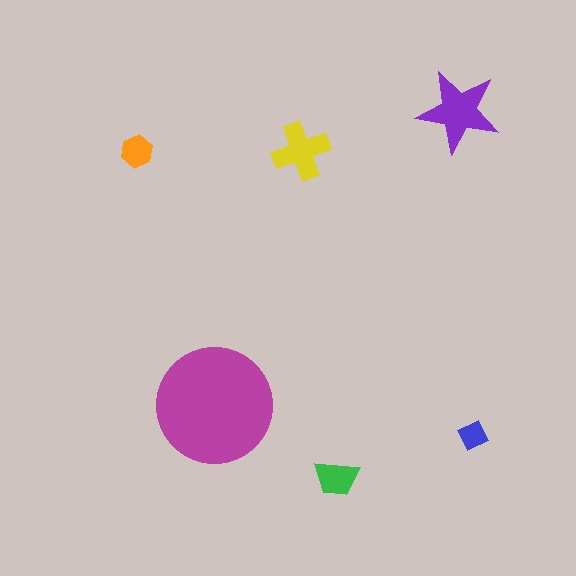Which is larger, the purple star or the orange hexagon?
The purple star.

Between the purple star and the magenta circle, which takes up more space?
The magenta circle.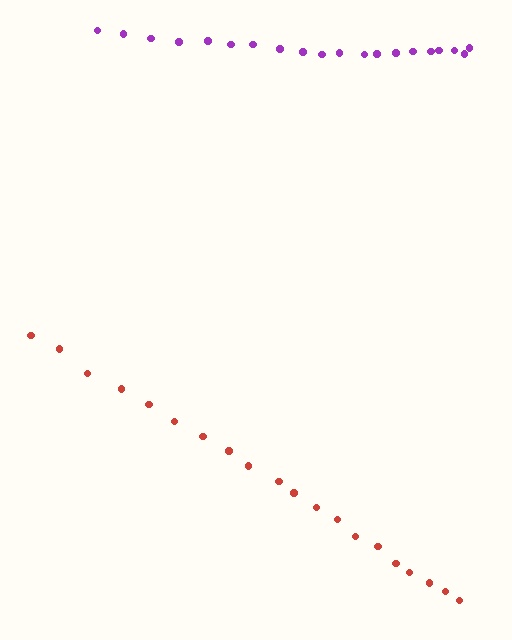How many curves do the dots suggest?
There are 2 distinct paths.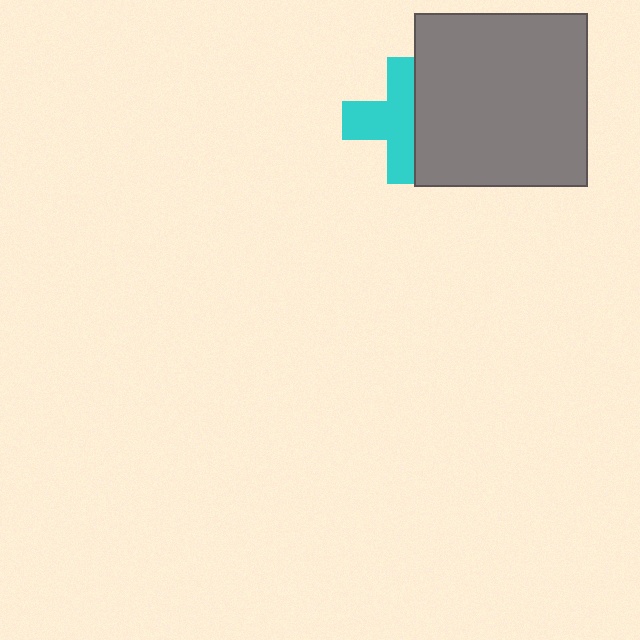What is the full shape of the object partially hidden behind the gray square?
The partially hidden object is a cyan cross.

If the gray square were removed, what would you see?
You would see the complete cyan cross.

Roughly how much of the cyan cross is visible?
About half of it is visible (roughly 61%).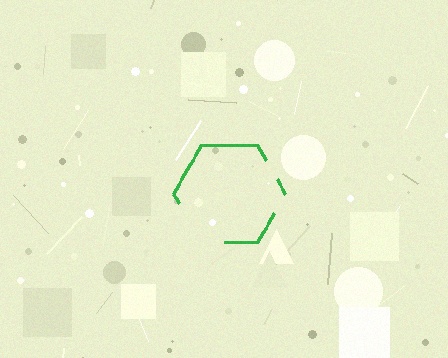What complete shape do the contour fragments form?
The contour fragments form a hexagon.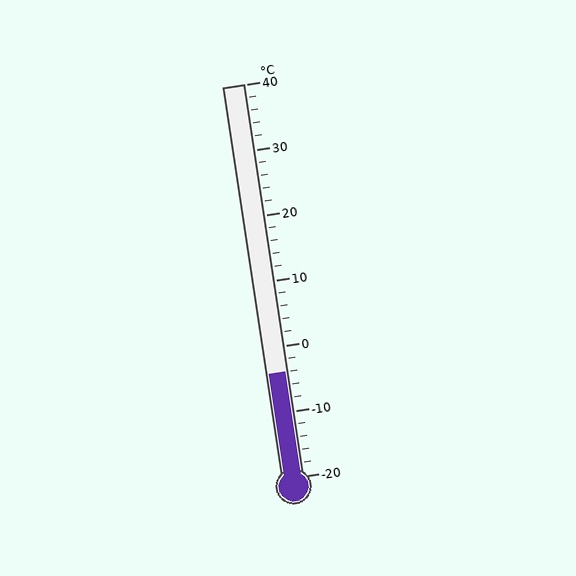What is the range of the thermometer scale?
The thermometer scale ranges from -20°C to 40°C.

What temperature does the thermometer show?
The thermometer shows approximately -4°C.